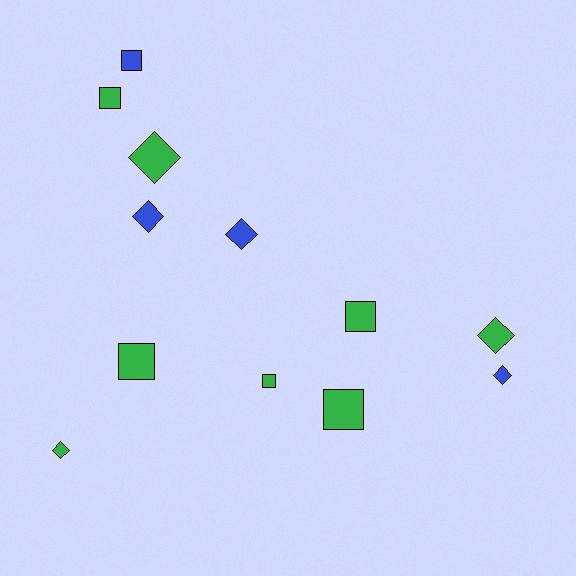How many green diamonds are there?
There are 3 green diamonds.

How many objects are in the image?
There are 12 objects.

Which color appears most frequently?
Green, with 8 objects.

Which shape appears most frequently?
Square, with 6 objects.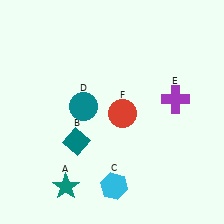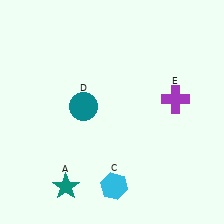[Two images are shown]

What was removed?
The teal diamond (B), the red circle (F) were removed in Image 2.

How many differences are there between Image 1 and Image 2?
There are 2 differences between the two images.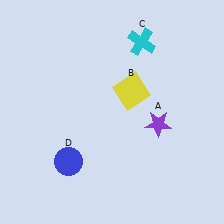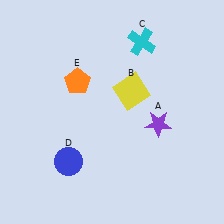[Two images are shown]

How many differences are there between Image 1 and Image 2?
There is 1 difference between the two images.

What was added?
An orange pentagon (E) was added in Image 2.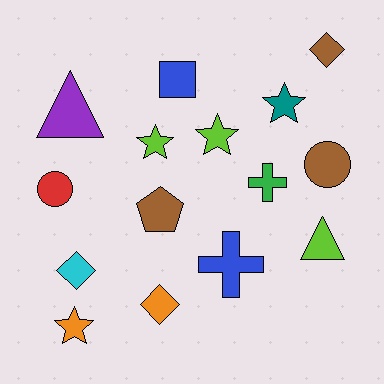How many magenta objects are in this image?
There are no magenta objects.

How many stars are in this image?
There are 4 stars.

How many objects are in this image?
There are 15 objects.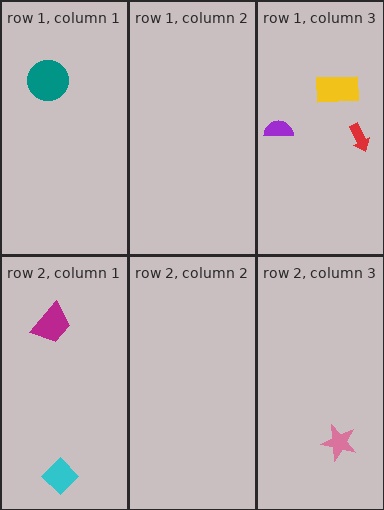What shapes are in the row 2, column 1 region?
The magenta trapezoid, the cyan diamond.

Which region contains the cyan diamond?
The row 2, column 1 region.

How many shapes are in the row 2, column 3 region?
1.